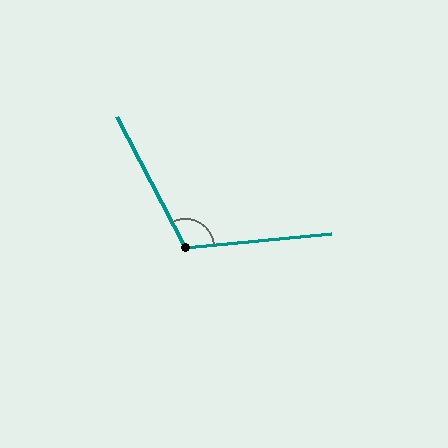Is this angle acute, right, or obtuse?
It is obtuse.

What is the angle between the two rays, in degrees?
Approximately 112 degrees.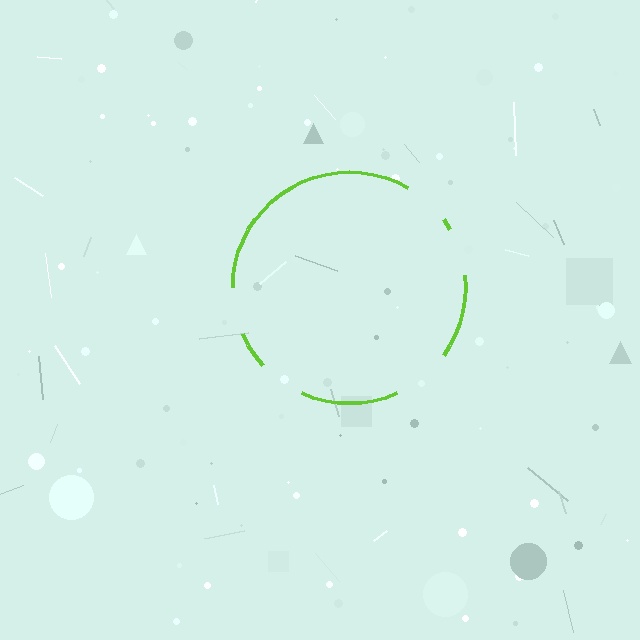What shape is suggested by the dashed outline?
The dashed outline suggests a circle.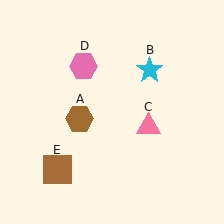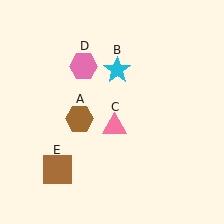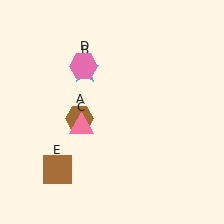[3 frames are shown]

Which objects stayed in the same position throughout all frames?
Brown hexagon (object A) and pink hexagon (object D) and brown square (object E) remained stationary.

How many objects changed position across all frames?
2 objects changed position: cyan star (object B), pink triangle (object C).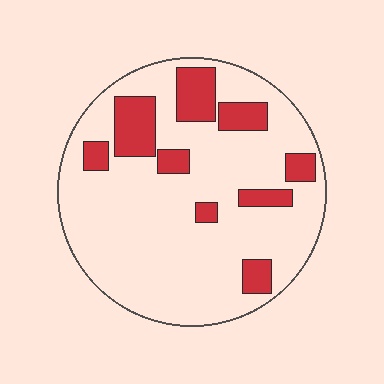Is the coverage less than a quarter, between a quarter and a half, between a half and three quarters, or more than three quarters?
Less than a quarter.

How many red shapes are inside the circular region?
9.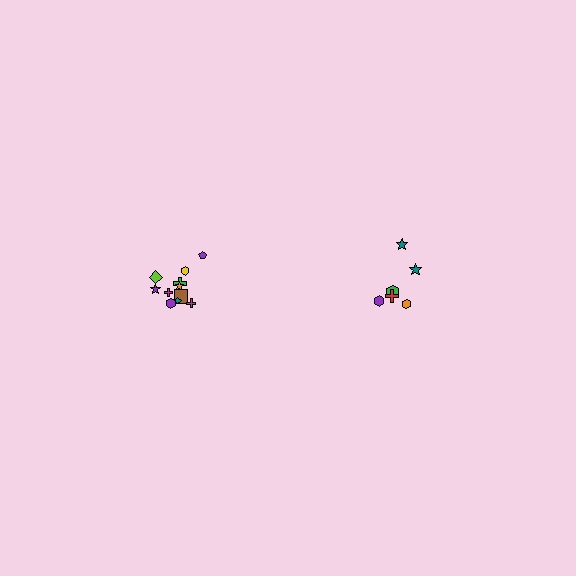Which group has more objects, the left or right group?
The left group.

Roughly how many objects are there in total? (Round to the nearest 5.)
Roughly 20 objects in total.